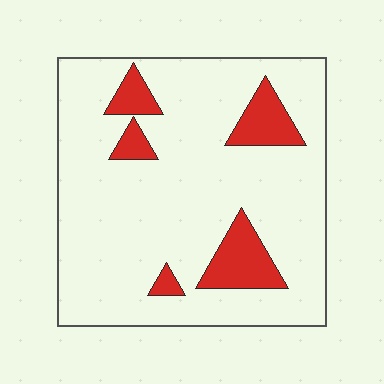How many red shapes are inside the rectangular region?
5.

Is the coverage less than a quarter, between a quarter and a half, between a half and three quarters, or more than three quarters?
Less than a quarter.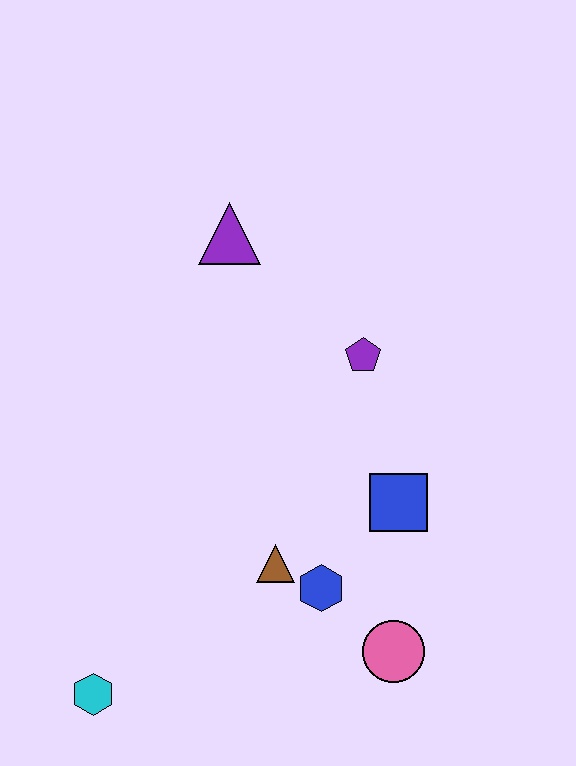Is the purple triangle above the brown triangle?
Yes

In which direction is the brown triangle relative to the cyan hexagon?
The brown triangle is to the right of the cyan hexagon.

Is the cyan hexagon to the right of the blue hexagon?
No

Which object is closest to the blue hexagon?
The brown triangle is closest to the blue hexagon.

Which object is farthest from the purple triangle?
The cyan hexagon is farthest from the purple triangle.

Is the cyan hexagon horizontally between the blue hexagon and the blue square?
No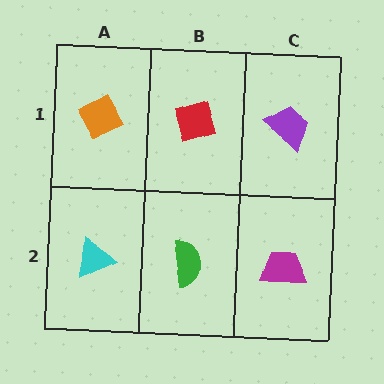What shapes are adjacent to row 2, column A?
An orange diamond (row 1, column A), a green semicircle (row 2, column B).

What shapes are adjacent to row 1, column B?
A green semicircle (row 2, column B), an orange diamond (row 1, column A), a purple trapezoid (row 1, column C).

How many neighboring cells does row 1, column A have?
2.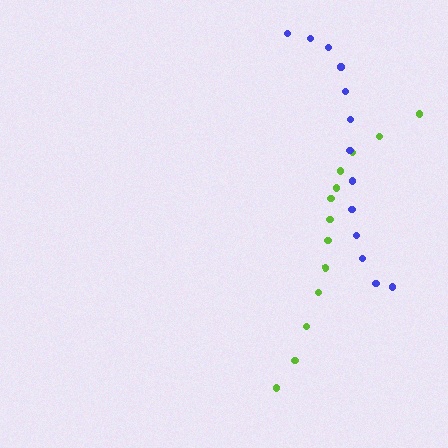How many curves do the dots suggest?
There are 2 distinct paths.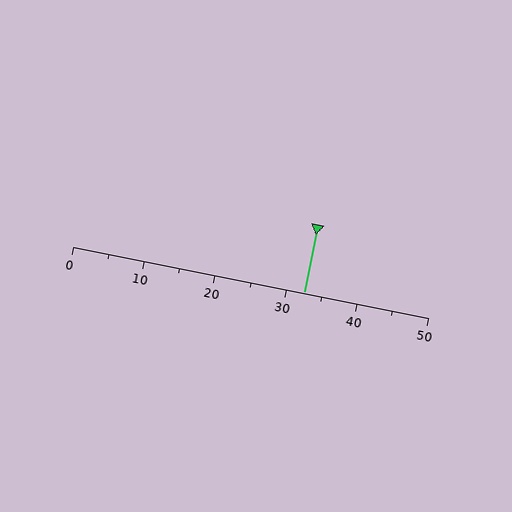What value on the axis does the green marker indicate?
The marker indicates approximately 32.5.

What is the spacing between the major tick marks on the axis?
The major ticks are spaced 10 apart.